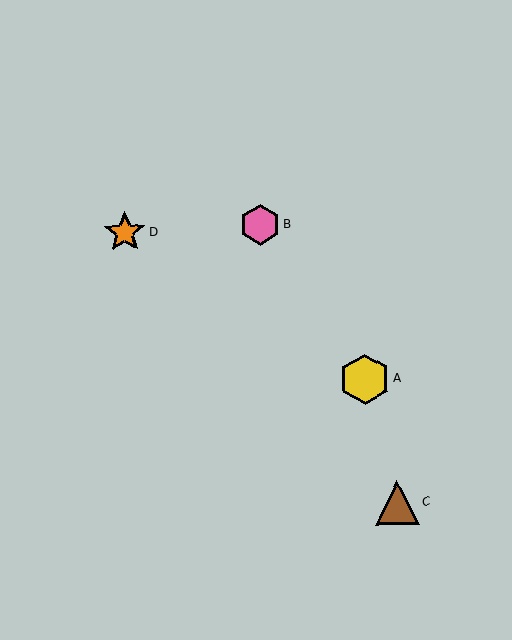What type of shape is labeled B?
Shape B is a pink hexagon.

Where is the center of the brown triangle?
The center of the brown triangle is at (397, 503).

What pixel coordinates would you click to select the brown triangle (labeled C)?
Click at (397, 503) to select the brown triangle C.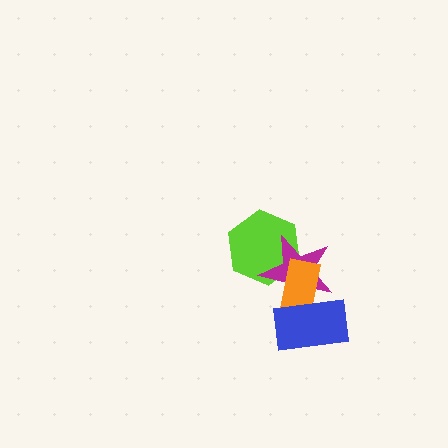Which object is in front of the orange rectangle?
The blue rectangle is in front of the orange rectangle.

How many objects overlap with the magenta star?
3 objects overlap with the magenta star.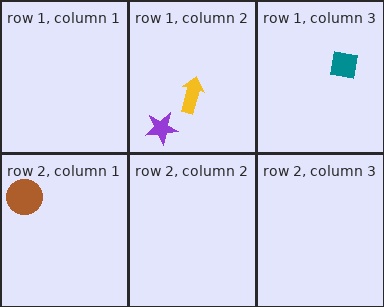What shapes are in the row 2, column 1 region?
The brown circle.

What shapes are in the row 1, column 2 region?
The yellow arrow, the purple star.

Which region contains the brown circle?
The row 2, column 1 region.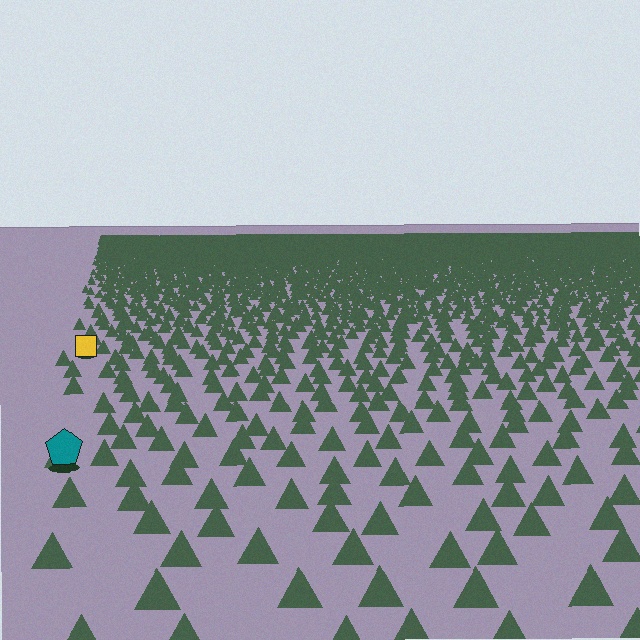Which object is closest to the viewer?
The teal pentagon is closest. The texture marks near it are larger and more spread out.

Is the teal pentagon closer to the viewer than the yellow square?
Yes. The teal pentagon is closer — you can tell from the texture gradient: the ground texture is coarser near it.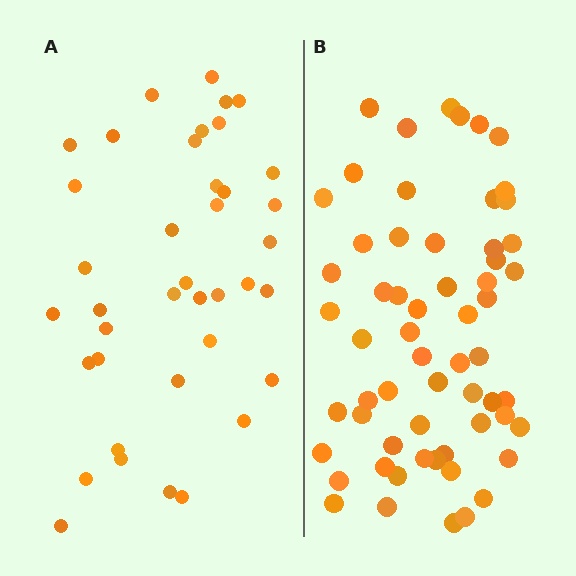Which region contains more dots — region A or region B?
Region B (the right region) has more dots.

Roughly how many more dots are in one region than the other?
Region B has approximately 20 more dots than region A.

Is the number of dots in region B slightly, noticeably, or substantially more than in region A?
Region B has substantially more. The ratio is roughly 1.5 to 1.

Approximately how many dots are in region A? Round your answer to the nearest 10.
About 40 dots. (The exact count is 39, which rounds to 40.)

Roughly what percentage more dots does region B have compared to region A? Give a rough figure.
About 55% more.